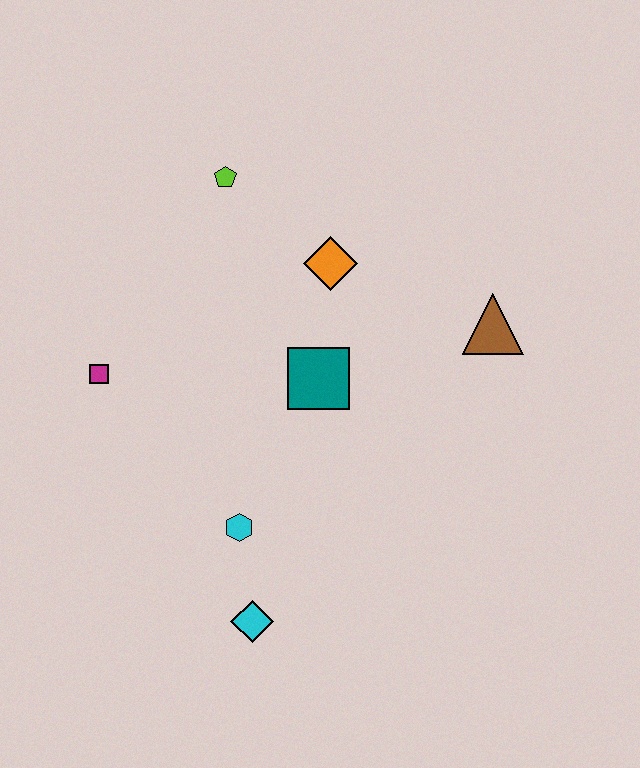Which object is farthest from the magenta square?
The brown triangle is farthest from the magenta square.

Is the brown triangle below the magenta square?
No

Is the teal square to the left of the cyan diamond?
No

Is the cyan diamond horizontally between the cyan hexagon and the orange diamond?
Yes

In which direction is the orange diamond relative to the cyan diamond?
The orange diamond is above the cyan diamond.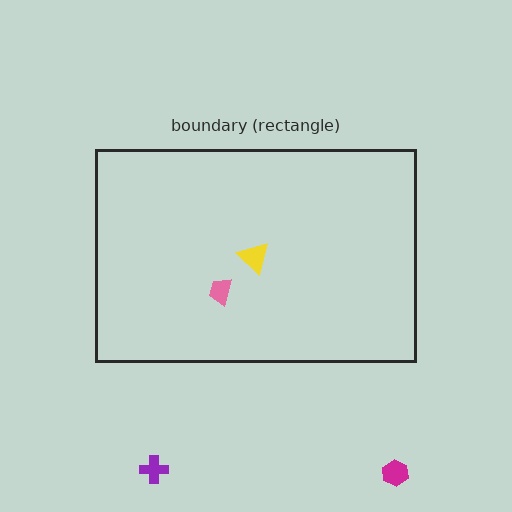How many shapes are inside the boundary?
2 inside, 2 outside.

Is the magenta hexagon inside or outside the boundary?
Outside.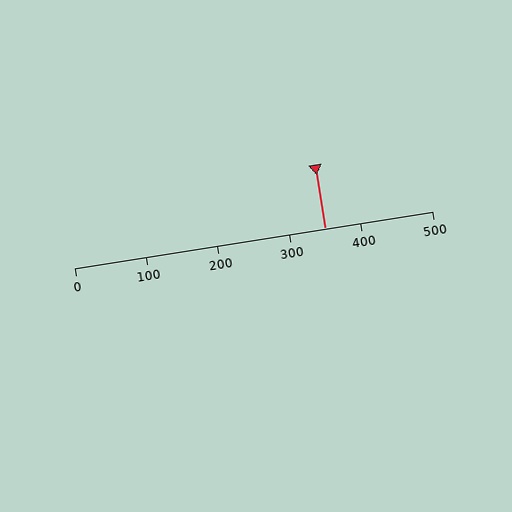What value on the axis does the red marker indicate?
The marker indicates approximately 350.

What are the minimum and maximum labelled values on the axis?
The axis runs from 0 to 500.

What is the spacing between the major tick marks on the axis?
The major ticks are spaced 100 apart.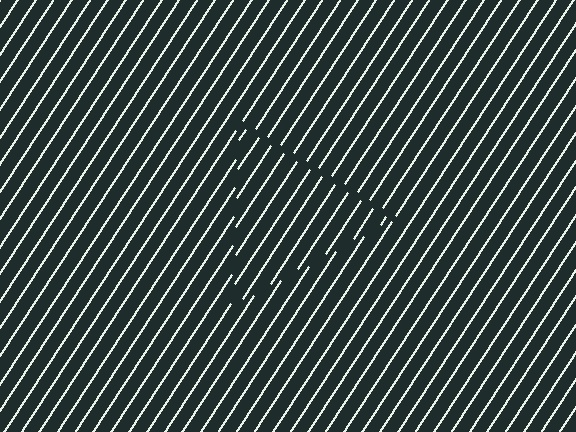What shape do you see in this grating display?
An illusory triangle. The interior of the shape contains the same grating, shifted by half a period — the contour is defined by the phase discontinuity where line-ends from the inner and outer gratings abut.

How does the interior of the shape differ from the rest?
The interior of the shape contains the same grating, shifted by half a period — the contour is defined by the phase discontinuity where line-ends from the inner and outer gratings abut.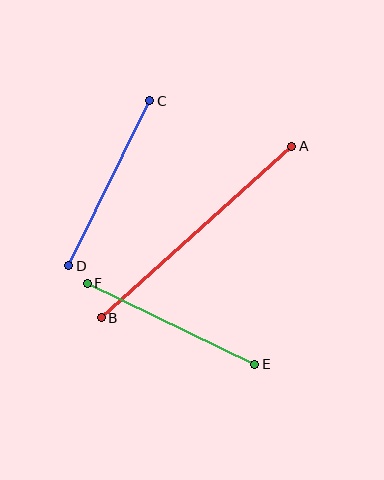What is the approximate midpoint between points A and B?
The midpoint is at approximately (197, 232) pixels.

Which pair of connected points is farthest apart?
Points A and B are farthest apart.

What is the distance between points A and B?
The distance is approximately 256 pixels.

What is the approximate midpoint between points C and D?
The midpoint is at approximately (109, 183) pixels.